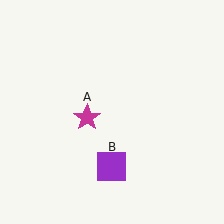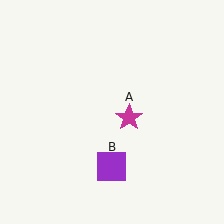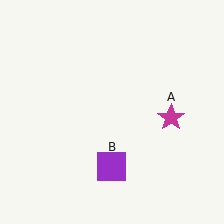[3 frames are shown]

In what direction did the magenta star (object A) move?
The magenta star (object A) moved right.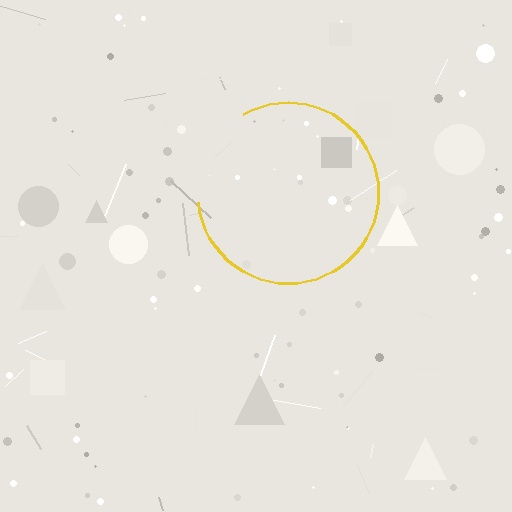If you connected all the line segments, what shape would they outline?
They would outline a circle.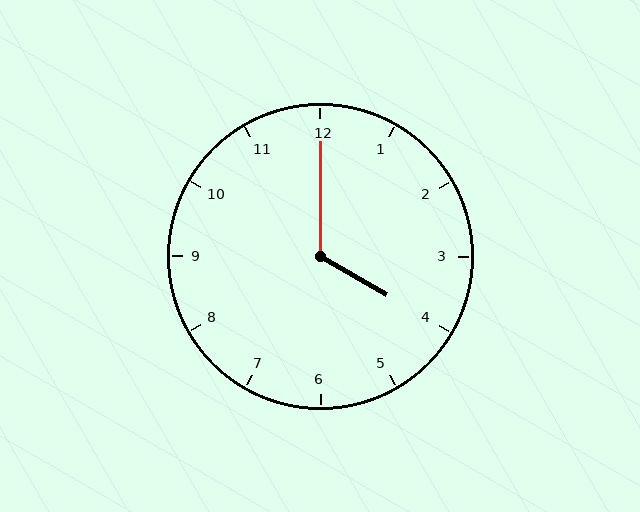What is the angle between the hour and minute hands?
Approximately 120 degrees.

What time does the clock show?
4:00.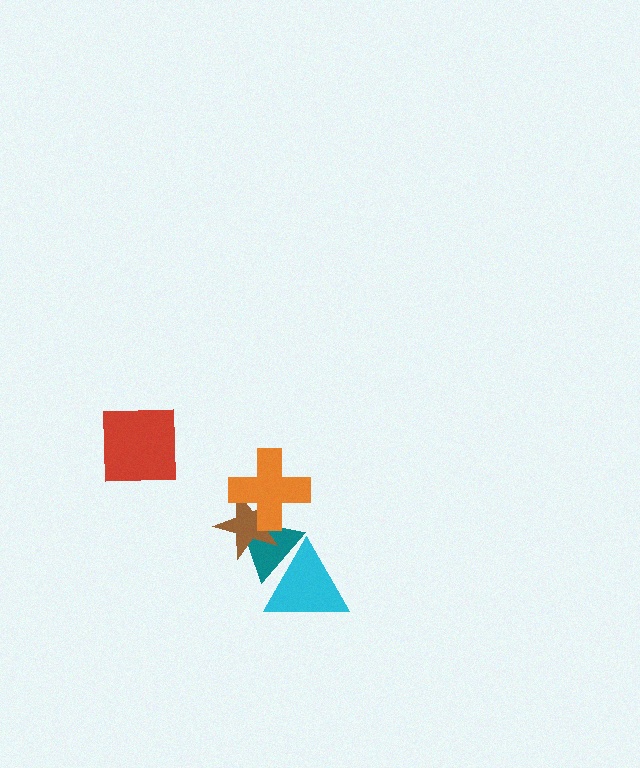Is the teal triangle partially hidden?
Yes, it is partially covered by another shape.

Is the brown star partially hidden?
Yes, it is partially covered by another shape.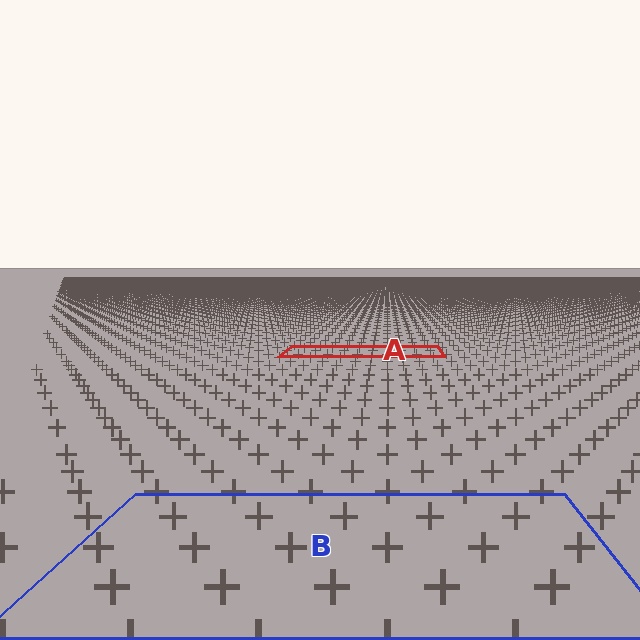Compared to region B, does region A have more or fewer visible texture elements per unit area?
Region A has more texture elements per unit area — they are packed more densely because it is farther away.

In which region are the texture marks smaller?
The texture marks are smaller in region A, because it is farther away.